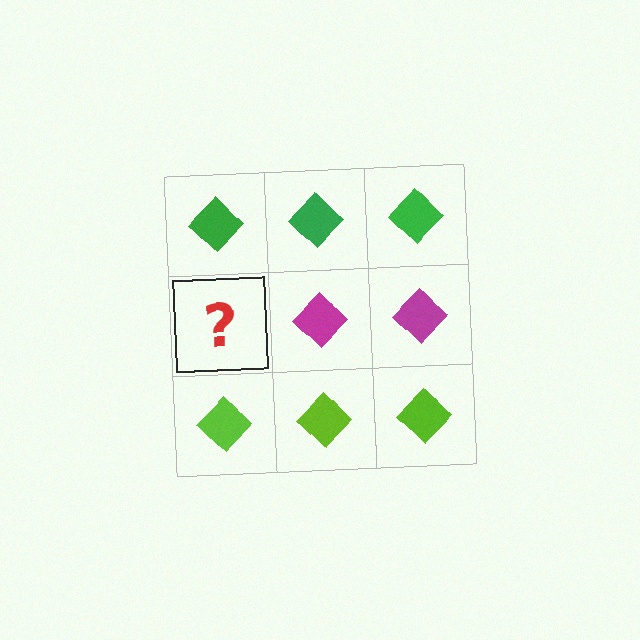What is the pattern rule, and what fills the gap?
The rule is that each row has a consistent color. The gap should be filled with a magenta diamond.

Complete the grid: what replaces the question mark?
The question mark should be replaced with a magenta diamond.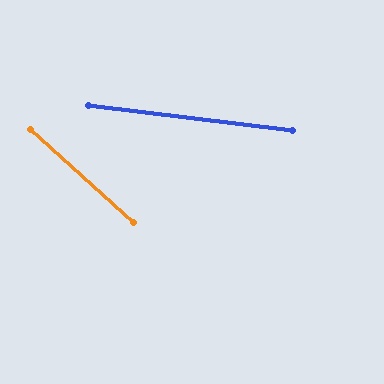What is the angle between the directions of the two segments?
Approximately 35 degrees.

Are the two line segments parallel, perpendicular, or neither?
Neither parallel nor perpendicular — they differ by about 35°.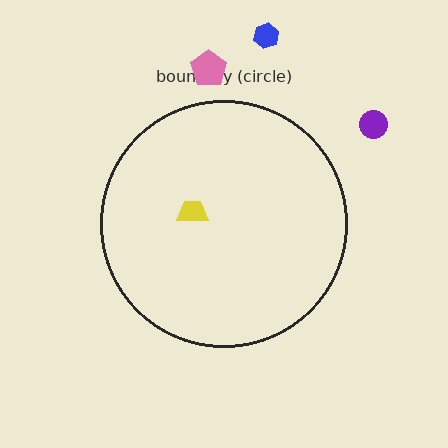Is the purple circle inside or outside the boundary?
Outside.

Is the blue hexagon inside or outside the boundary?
Outside.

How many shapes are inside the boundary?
1 inside, 3 outside.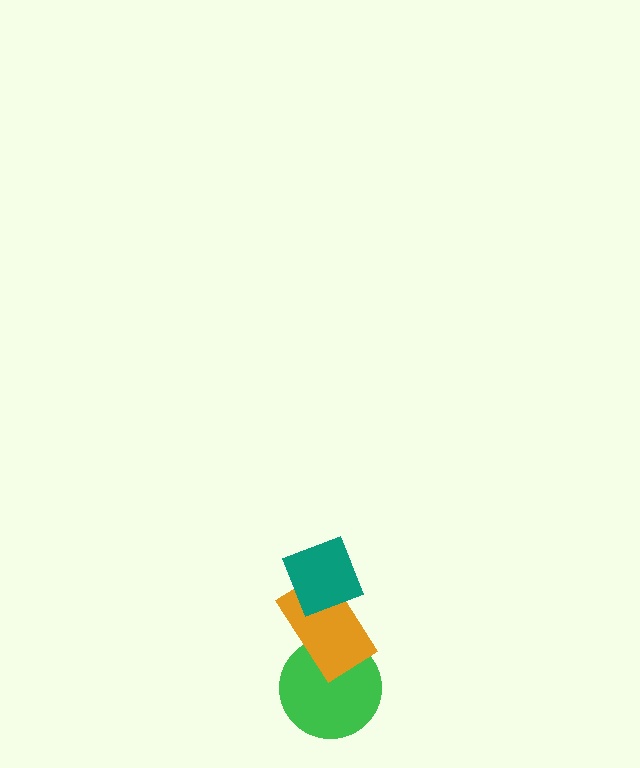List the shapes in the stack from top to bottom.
From top to bottom: the teal diamond, the orange rectangle, the green circle.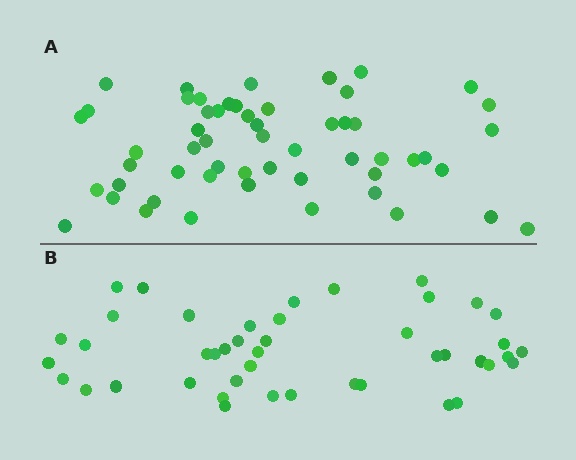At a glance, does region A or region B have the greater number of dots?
Region A (the top region) has more dots.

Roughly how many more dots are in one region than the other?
Region A has roughly 12 or so more dots than region B.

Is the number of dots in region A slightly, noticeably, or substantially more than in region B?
Region A has noticeably more, but not dramatically so. The ratio is roughly 1.2 to 1.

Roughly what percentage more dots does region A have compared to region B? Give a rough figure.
About 25% more.